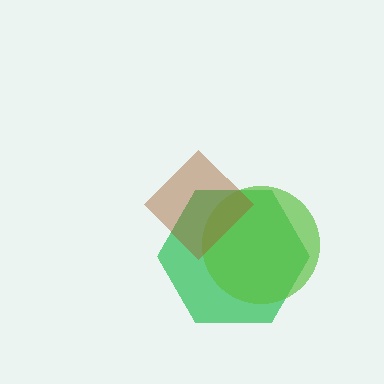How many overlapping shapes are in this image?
There are 3 overlapping shapes in the image.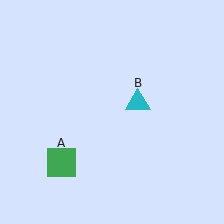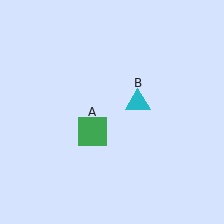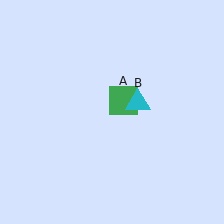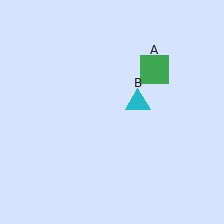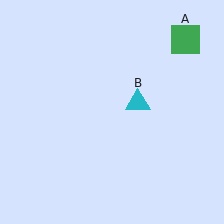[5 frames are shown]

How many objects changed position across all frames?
1 object changed position: green square (object A).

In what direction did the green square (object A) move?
The green square (object A) moved up and to the right.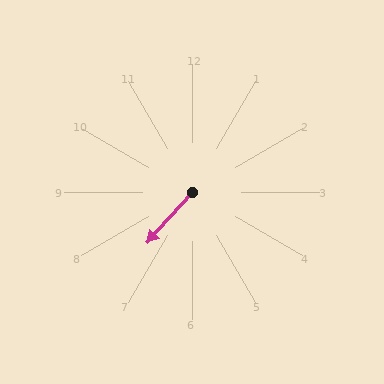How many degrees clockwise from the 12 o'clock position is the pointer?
Approximately 222 degrees.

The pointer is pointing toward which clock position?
Roughly 7 o'clock.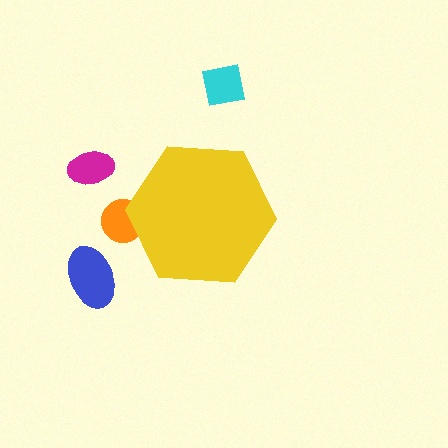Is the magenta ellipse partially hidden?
No, the magenta ellipse is fully visible.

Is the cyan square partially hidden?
No, the cyan square is fully visible.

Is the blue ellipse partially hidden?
No, the blue ellipse is fully visible.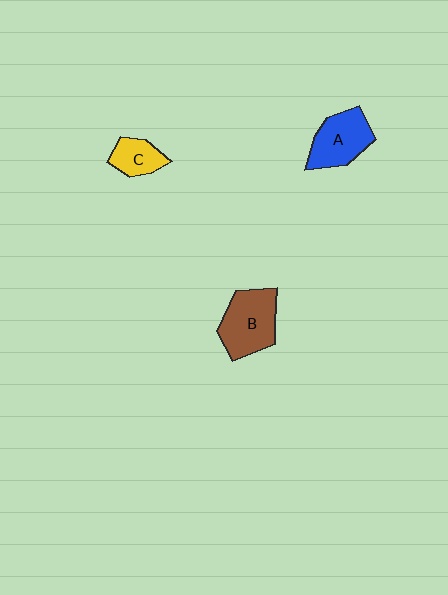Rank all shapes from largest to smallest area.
From largest to smallest: B (brown), A (blue), C (yellow).